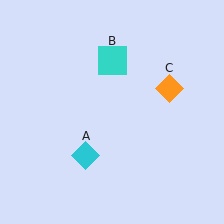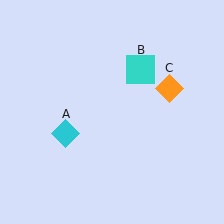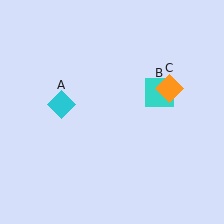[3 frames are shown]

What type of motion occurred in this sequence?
The cyan diamond (object A), cyan square (object B) rotated clockwise around the center of the scene.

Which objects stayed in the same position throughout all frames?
Orange diamond (object C) remained stationary.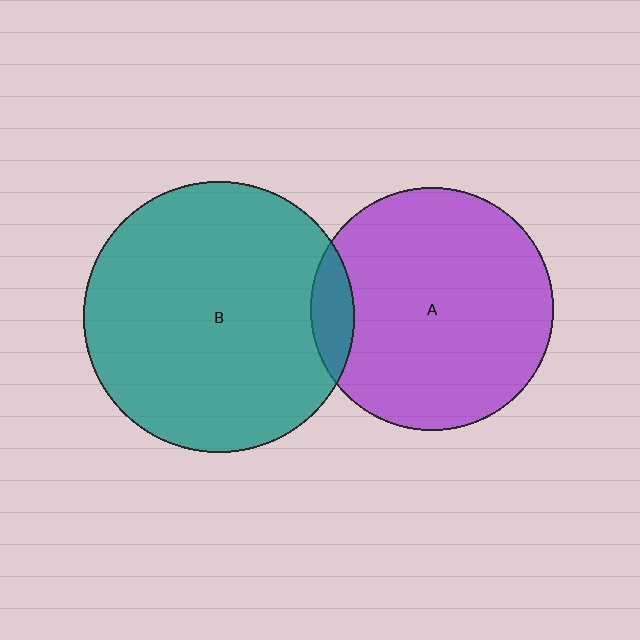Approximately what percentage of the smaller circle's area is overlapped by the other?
Approximately 10%.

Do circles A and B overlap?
Yes.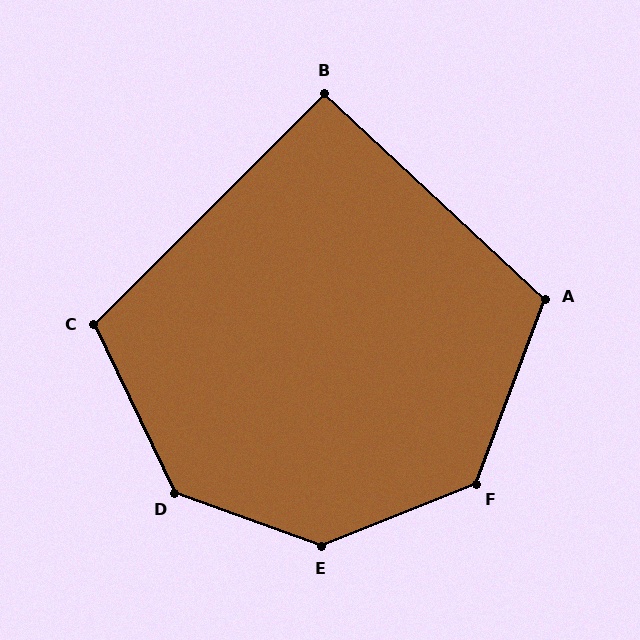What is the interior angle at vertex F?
Approximately 133 degrees (obtuse).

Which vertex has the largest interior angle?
E, at approximately 138 degrees.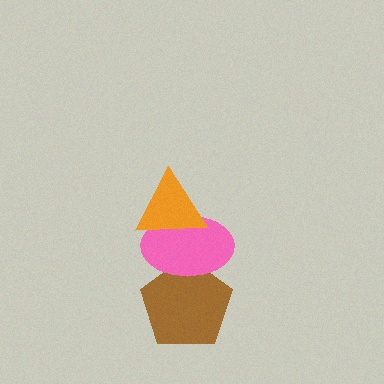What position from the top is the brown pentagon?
The brown pentagon is 3rd from the top.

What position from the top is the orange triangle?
The orange triangle is 1st from the top.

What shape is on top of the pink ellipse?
The orange triangle is on top of the pink ellipse.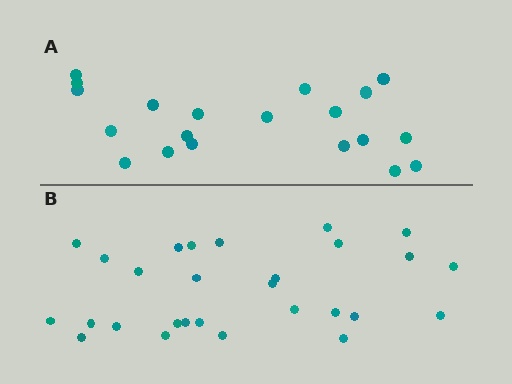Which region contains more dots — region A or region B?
Region B (the bottom region) has more dots.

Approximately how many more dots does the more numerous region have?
Region B has roughly 8 or so more dots than region A.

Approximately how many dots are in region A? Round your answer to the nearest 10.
About 20 dots.